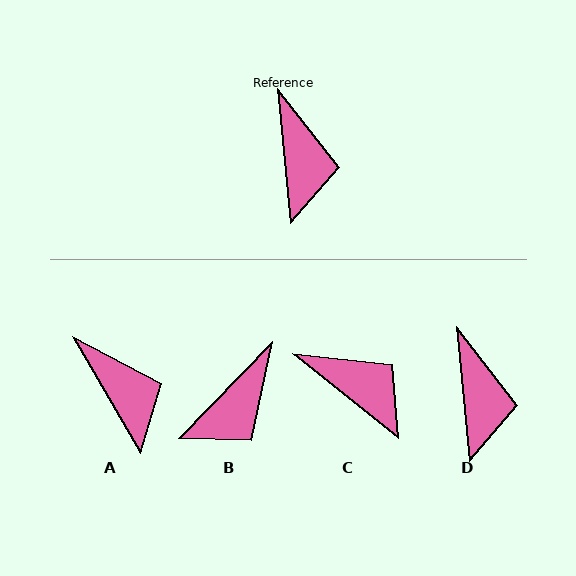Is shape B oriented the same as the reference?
No, it is off by about 50 degrees.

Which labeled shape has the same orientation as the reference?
D.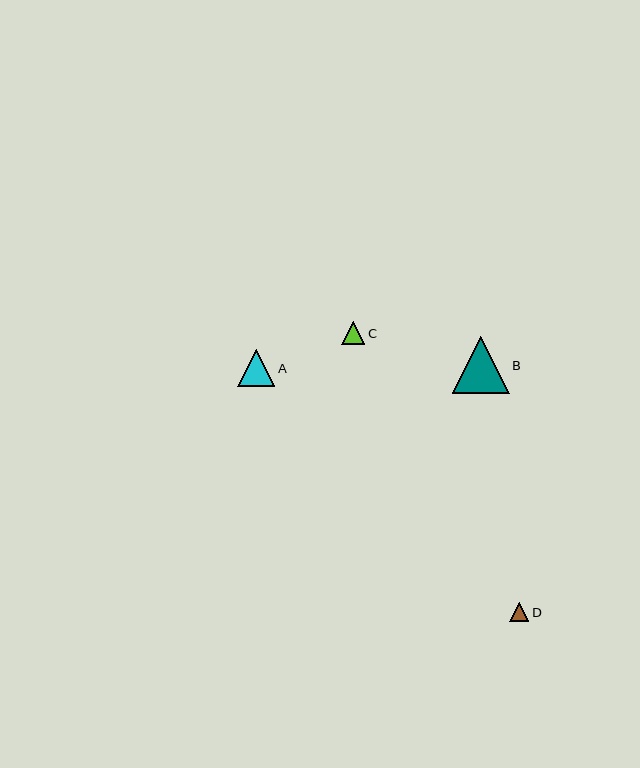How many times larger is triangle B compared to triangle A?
Triangle B is approximately 1.6 times the size of triangle A.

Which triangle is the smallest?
Triangle D is the smallest with a size of approximately 19 pixels.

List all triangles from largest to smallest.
From largest to smallest: B, A, C, D.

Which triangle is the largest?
Triangle B is the largest with a size of approximately 57 pixels.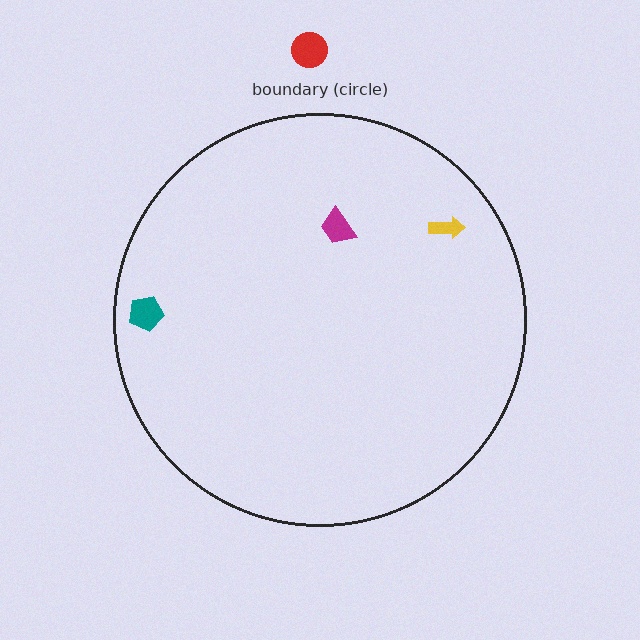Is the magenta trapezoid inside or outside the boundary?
Inside.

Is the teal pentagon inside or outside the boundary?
Inside.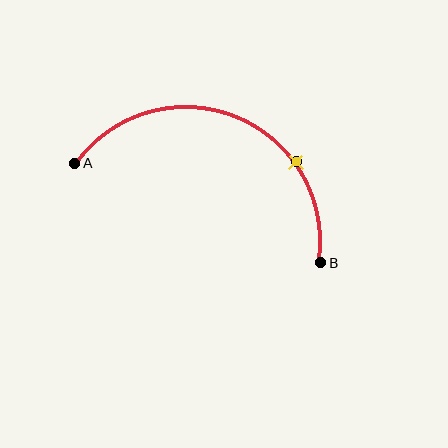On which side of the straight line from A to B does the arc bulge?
The arc bulges above the straight line connecting A and B.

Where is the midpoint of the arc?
The arc midpoint is the point on the curve farthest from the straight line joining A and B. It sits above that line.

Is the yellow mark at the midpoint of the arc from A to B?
No. The yellow mark lies on the arc but is closer to endpoint B. The arc midpoint would be at the point on the curve equidistant along the arc from both A and B.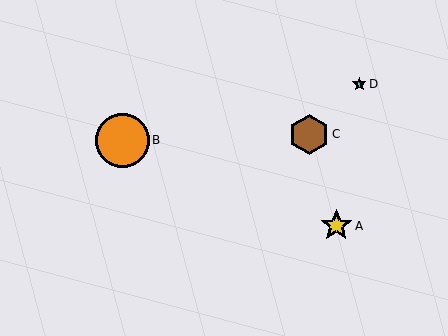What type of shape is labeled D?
Shape D is a cyan star.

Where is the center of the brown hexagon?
The center of the brown hexagon is at (309, 134).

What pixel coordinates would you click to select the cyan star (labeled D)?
Click at (359, 84) to select the cyan star D.